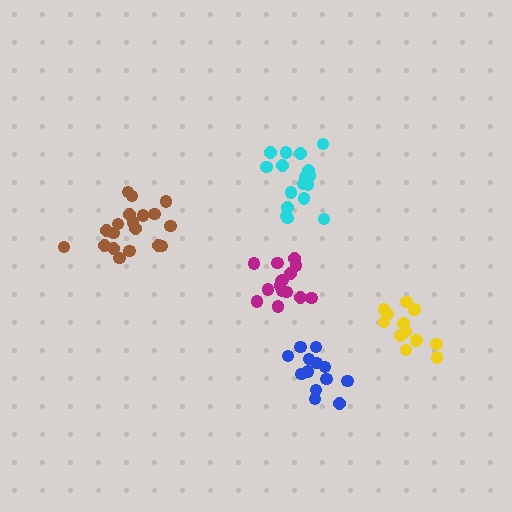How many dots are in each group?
Group 1: 15 dots, Group 2: 19 dots, Group 3: 17 dots, Group 4: 14 dots, Group 5: 13 dots (78 total).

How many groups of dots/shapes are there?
There are 5 groups.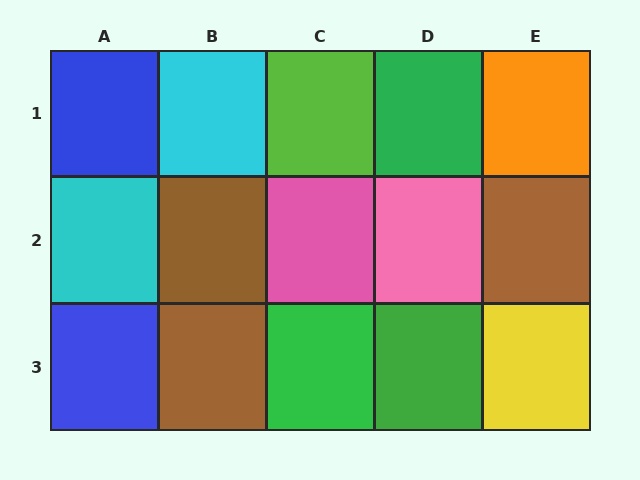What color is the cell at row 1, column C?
Lime.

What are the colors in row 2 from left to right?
Cyan, brown, pink, pink, brown.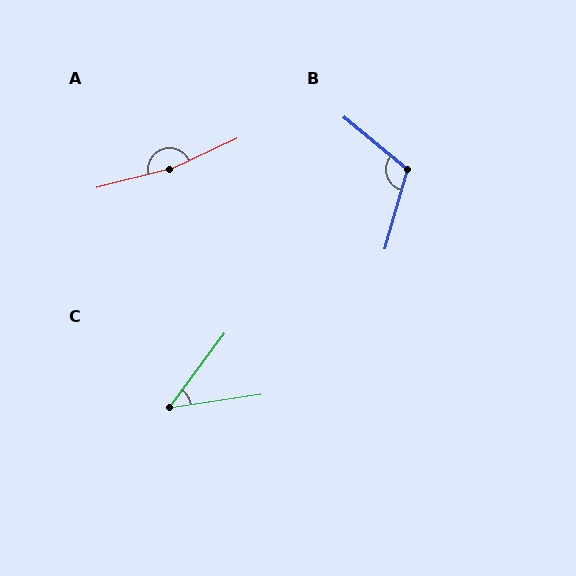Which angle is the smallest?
C, at approximately 45 degrees.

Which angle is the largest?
A, at approximately 169 degrees.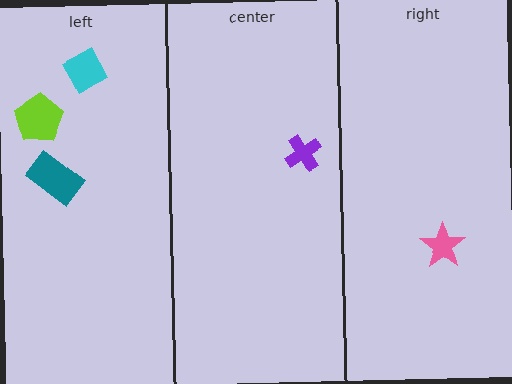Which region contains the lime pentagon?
The left region.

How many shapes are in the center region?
1.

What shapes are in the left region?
The teal rectangle, the lime pentagon, the cyan diamond.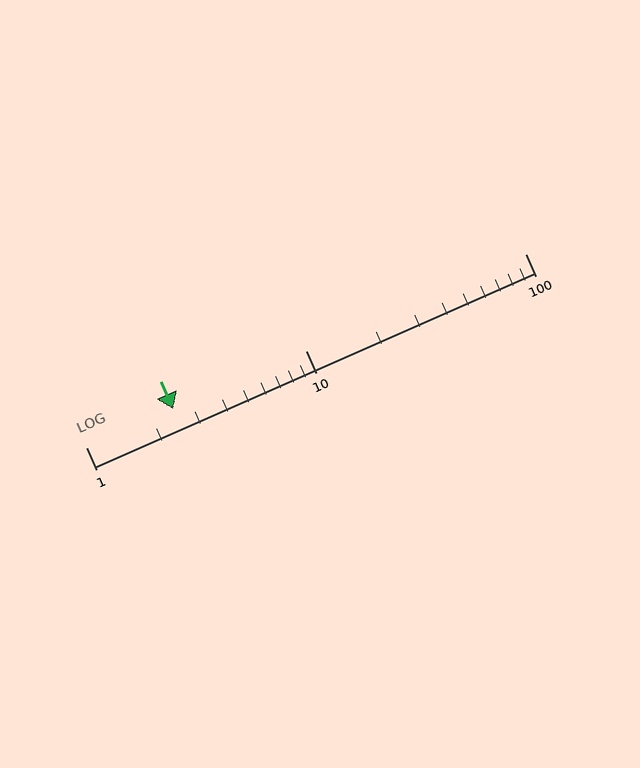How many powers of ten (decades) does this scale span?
The scale spans 2 decades, from 1 to 100.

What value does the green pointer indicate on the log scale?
The pointer indicates approximately 2.5.